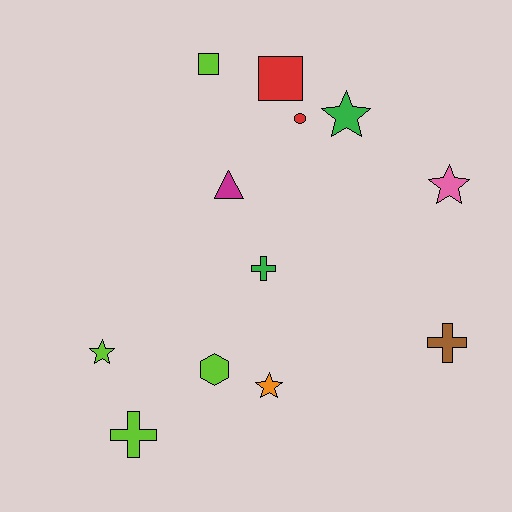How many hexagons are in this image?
There is 1 hexagon.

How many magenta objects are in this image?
There is 1 magenta object.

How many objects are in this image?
There are 12 objects.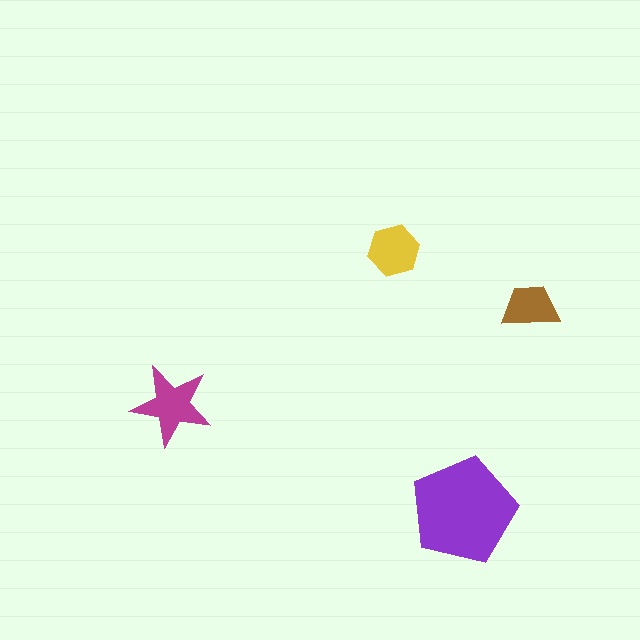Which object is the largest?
The purple pentagon.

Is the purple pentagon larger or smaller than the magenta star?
Larger.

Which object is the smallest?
The brown trapezoid.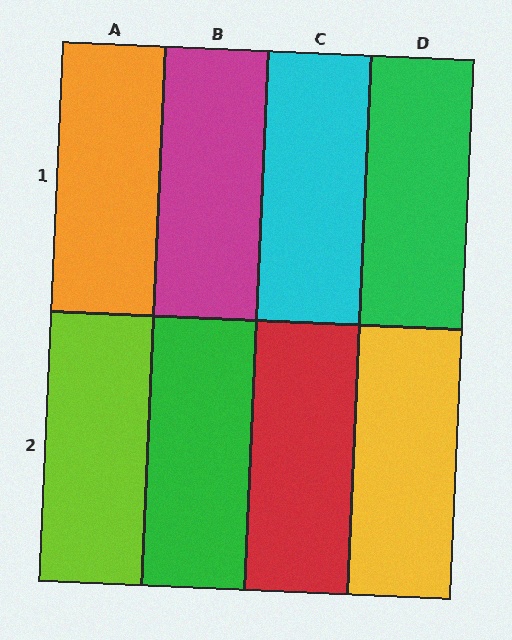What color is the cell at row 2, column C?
Red.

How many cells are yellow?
1 cell is yellow.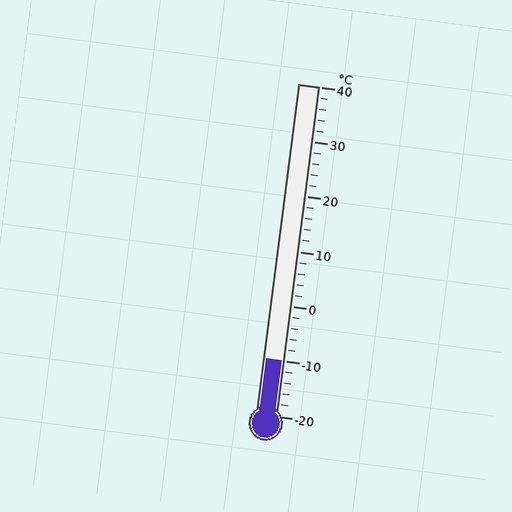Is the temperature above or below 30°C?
The temperature is below 30°C.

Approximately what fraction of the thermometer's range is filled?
The thermometer is filled to approximately 15% of its range.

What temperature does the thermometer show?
The thermometer shows approximately -10°C.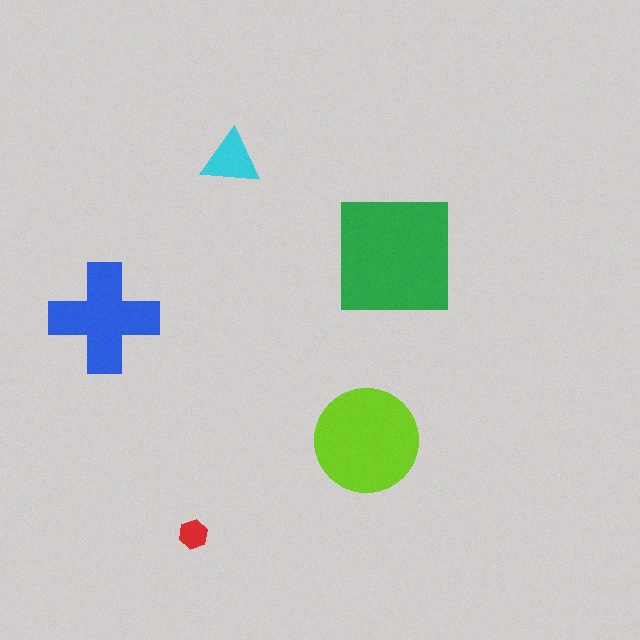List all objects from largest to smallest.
The green square, the lime circle, the blue cross, the cyan triangle, the red hexagon.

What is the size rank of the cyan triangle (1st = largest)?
4th.